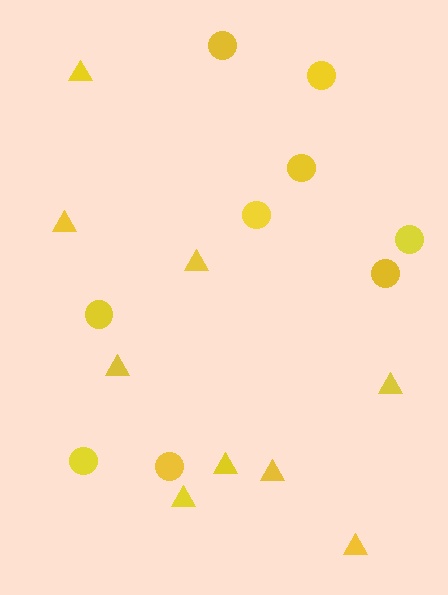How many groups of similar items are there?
There are 2 groups: one group of triangles (9) and one group of circles (9).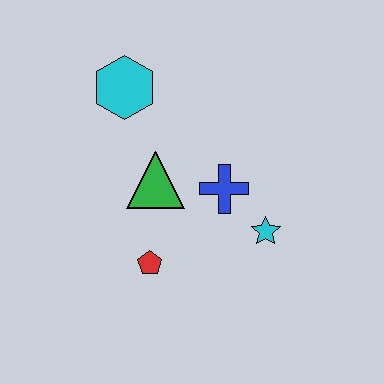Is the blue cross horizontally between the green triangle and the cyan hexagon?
No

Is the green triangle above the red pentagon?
Yes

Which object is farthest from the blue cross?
The cyan hexagon is farthest from the blue cross.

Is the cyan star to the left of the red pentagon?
No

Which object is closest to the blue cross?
The cyan star is closest to the blue cross.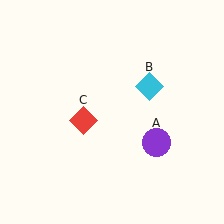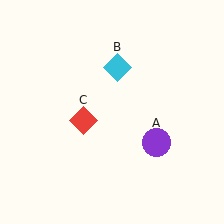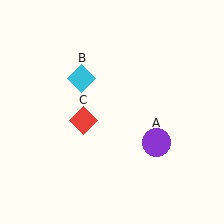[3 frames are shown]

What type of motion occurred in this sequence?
The cyan diamond (object B) rotated counterclockwise around the center of the scene.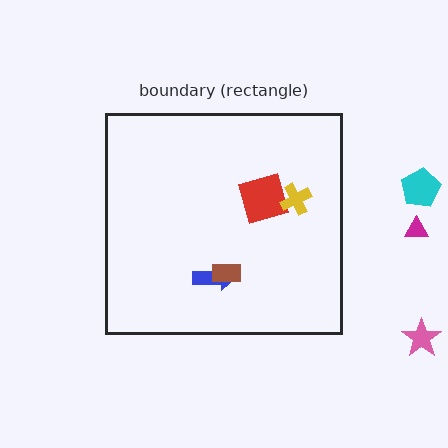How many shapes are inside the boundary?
4 inside, 3 outside.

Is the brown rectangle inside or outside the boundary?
Inside.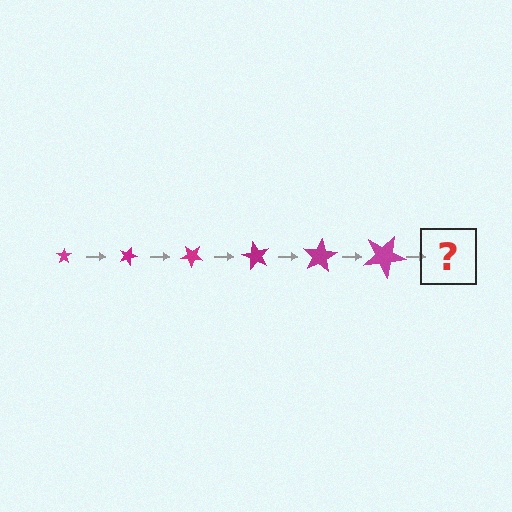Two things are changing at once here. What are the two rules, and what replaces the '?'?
The two rules are that the star grows larger each step and it rotates 20 degrees each step. The '?' should be a star, larger than the previous one and rotated 120 degrees from the start.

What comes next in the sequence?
The next element should be a star, larger than the previous one and rotated 120 degrees from the start.